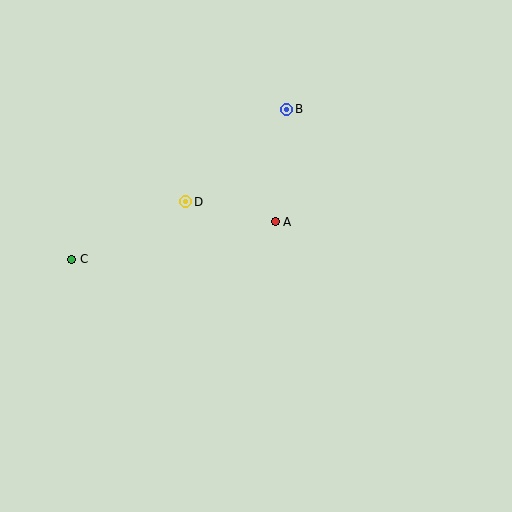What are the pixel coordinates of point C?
Point C is at (72, 259).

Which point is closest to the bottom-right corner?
Point A is closest to the bottom-right corner.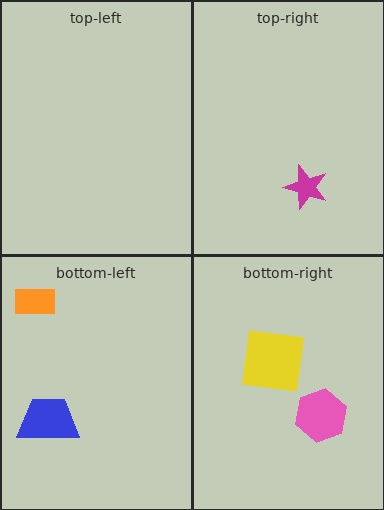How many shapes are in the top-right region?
1.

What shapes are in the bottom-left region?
The orange rectangle, the blue trapezoid.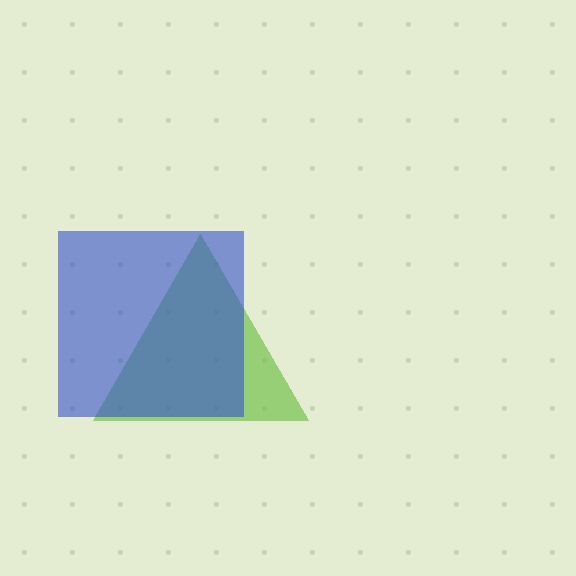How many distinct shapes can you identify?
There are 2 distinct shapes: a lime triangle, a blue square.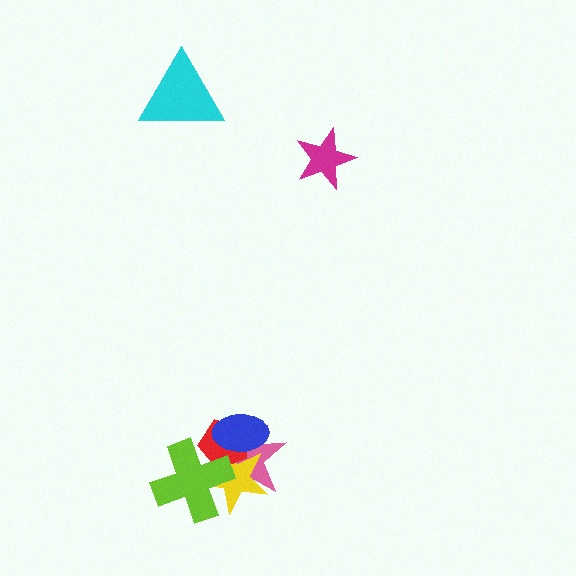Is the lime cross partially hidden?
No, no other shape covers it.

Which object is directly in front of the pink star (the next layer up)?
The yellow star is directly in front of the pink star.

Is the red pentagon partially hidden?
Yes, it is partially covered by another shape.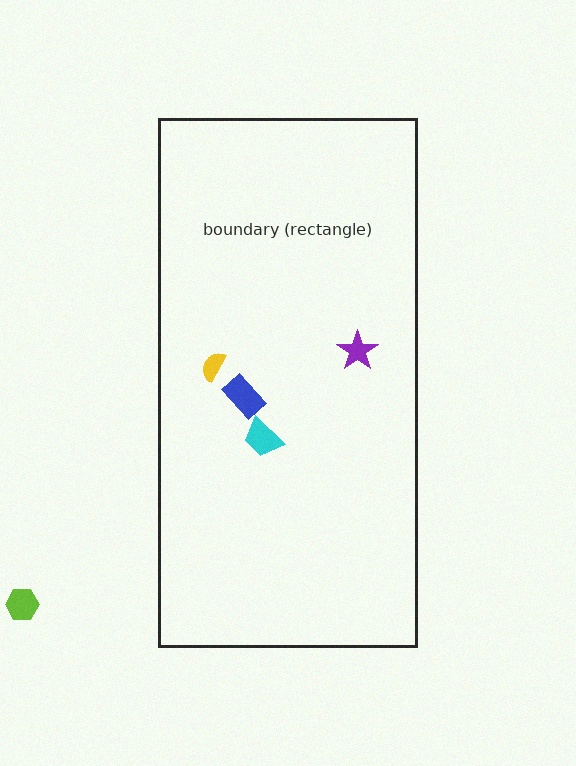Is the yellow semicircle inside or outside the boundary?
Inside.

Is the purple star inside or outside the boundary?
Inside.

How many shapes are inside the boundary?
4 inside, 1 outside.